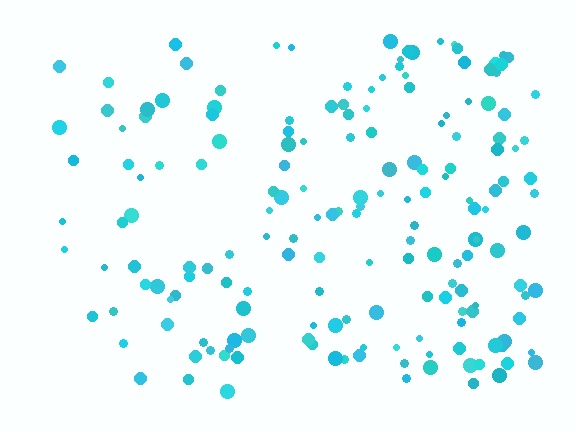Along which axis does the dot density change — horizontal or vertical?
Horizontal.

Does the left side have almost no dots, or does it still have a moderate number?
Still a moderate number, just noticeably fewer than the right.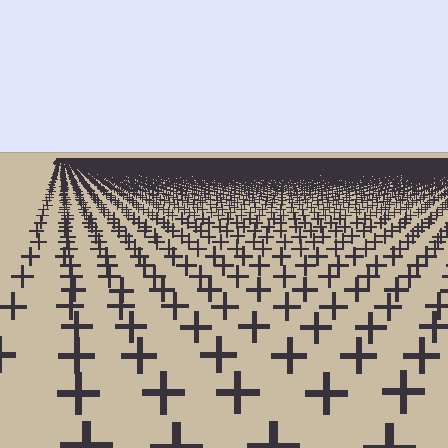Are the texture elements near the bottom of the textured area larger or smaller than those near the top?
Larger. Near the bottom, elements are closer to the viewer and appear at a bigger on-screen size.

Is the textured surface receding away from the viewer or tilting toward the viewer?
The surface is receding away from the viewer. Texture elements get smaller and denser toward the top.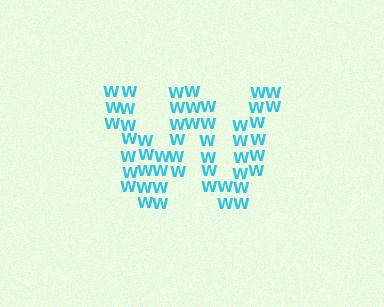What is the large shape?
The large shape is the letter W.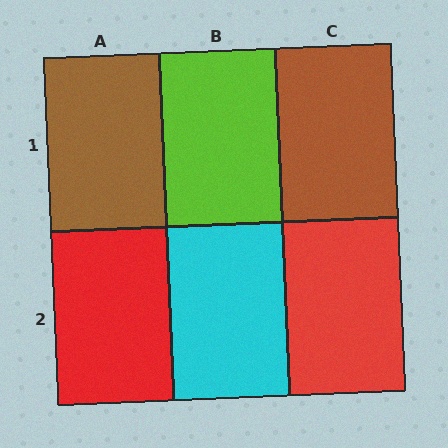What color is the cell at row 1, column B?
Lime.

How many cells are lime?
1 cell is lime.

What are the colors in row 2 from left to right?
Red, cyan, red.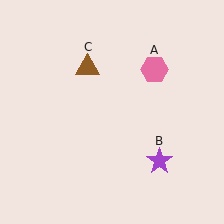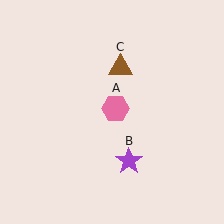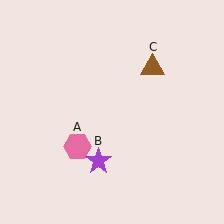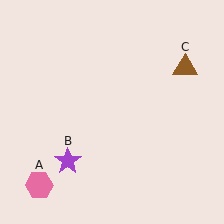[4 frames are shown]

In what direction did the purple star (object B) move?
The purple star (object B) moved left.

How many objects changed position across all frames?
3 objects changed position: pink hexagon (object A), purple star (object B), brown triangle (object C).